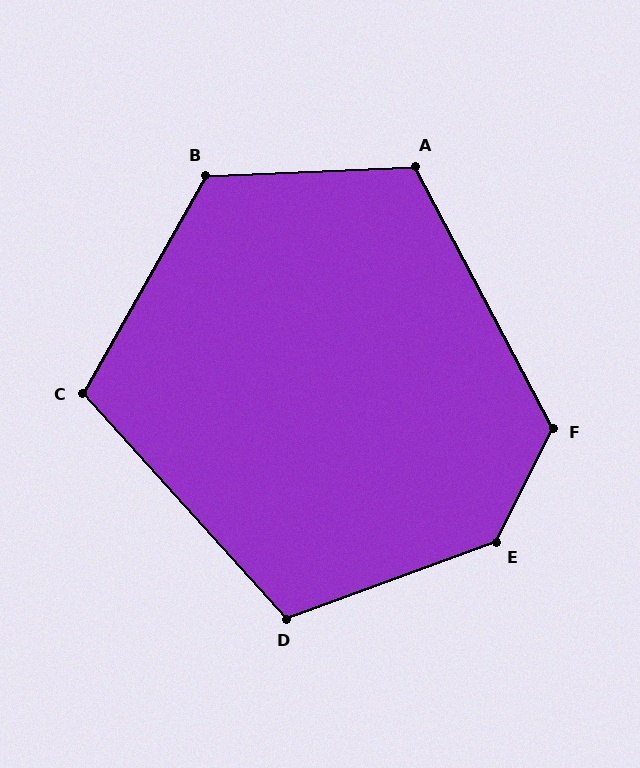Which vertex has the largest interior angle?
E, at approximately 136 degrees.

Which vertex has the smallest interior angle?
C, at approximately 108 degrees.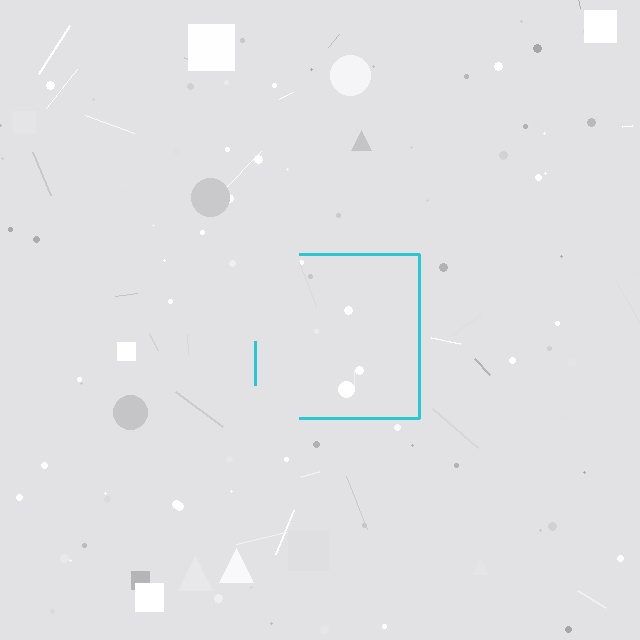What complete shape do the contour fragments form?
The contour fragments form a square.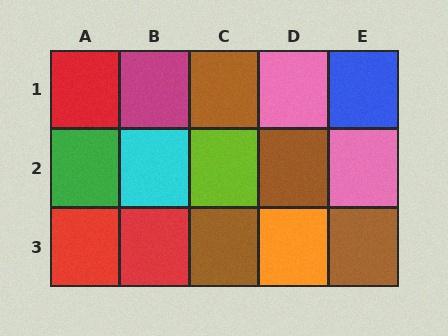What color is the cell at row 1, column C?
Brown.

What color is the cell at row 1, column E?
Blue.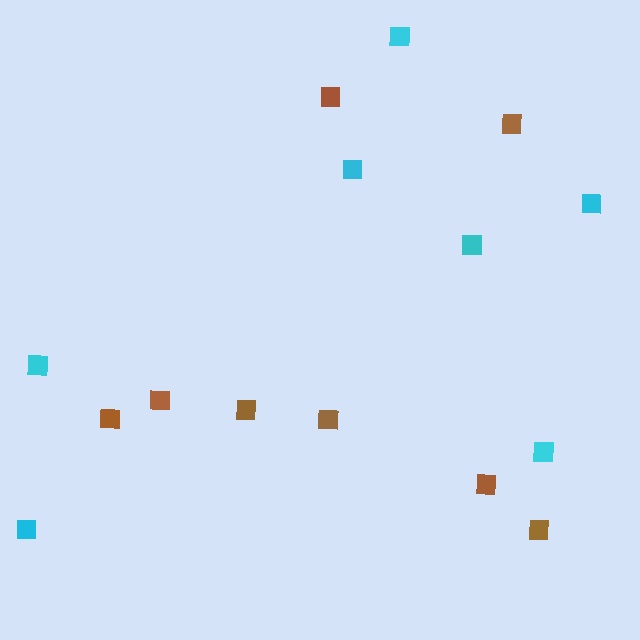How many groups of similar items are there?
There are 2 groups: one group of brown squares (8) and one group of cyan squares (7).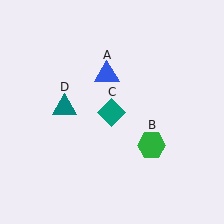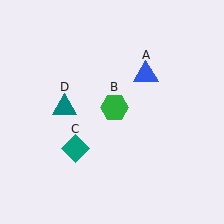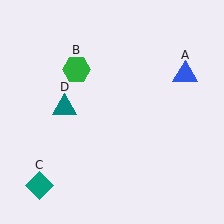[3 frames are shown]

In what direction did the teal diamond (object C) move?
The teal diamond (object C) moved down and to the left.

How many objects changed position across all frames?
3 objects changed position: blue triangle (object A), green hexagon (object B), teal diamond (object C).